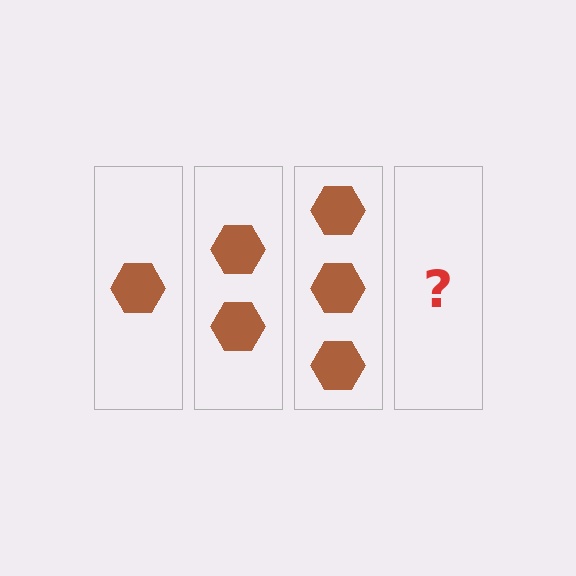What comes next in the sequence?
The next element should be 4 hexagons.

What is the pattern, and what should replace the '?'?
The pattern is that each step adds one more hexagon. The '?' should be 4 hexagons.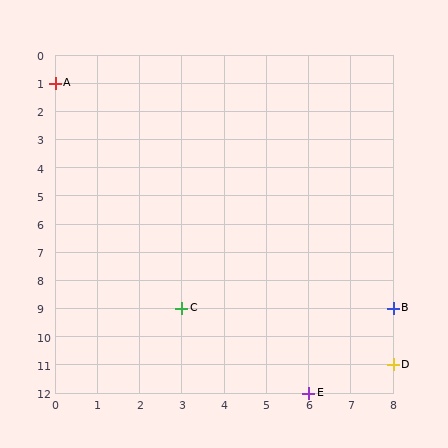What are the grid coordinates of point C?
Point C is at grid coordinates (3, 9).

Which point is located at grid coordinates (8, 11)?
Point D is at (8, 11).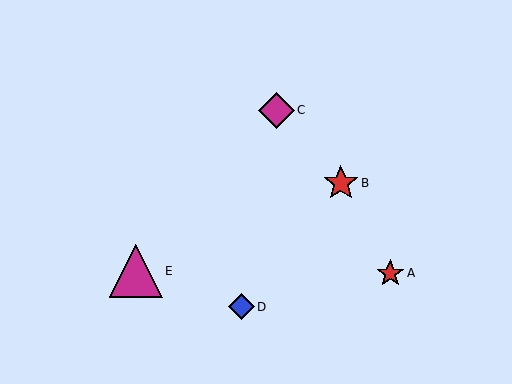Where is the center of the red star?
The center of the red star is at (390, 273).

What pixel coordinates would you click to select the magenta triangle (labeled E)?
Click at (136, 271) to select the magenta triangle E.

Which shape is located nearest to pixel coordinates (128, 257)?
The magenta triangle (labeled E) at (136, 271) is nearest to that location.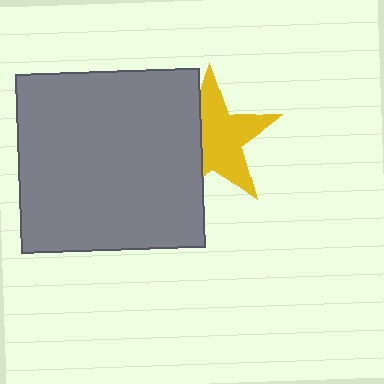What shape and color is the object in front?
The object in front is a gray rectangle.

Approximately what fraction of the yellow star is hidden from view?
Roughly 36% of the yellow star is hidden behind the gray rectangle.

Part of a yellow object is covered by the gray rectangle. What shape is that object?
It is a star.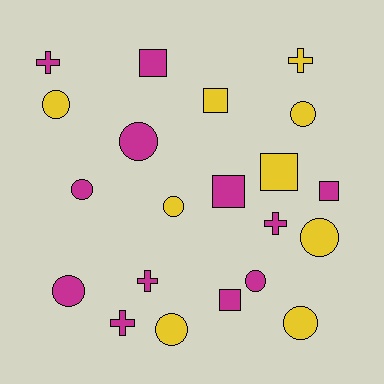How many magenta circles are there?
There are 4 magenta circles.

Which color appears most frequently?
Magenta, with 12 objects.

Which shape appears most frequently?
Circle, with 10 objects.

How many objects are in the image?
There are 21 objects.